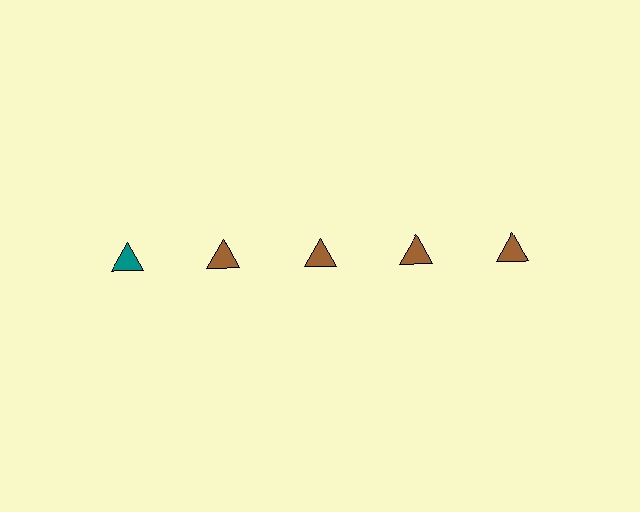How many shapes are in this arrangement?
There are 5 shapes arranged in a grid pattern.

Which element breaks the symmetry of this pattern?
The teal triangle in the top row, leftmost column breaks the symmetry. All other shapes are brown triangles.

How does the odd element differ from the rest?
It has a different color: teal instead of brown.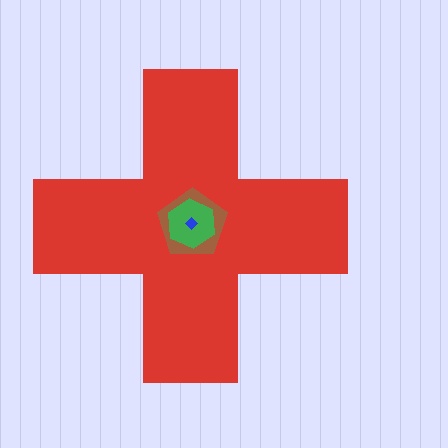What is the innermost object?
The blue diamond.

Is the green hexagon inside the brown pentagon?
Yes.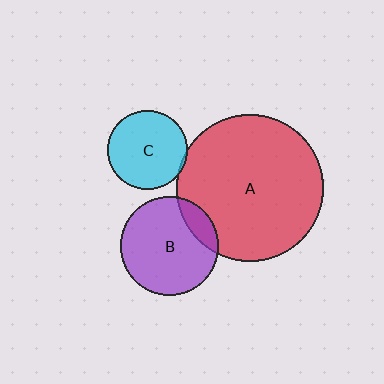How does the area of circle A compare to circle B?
Approximately 2.2 times.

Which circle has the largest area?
Circle A (red).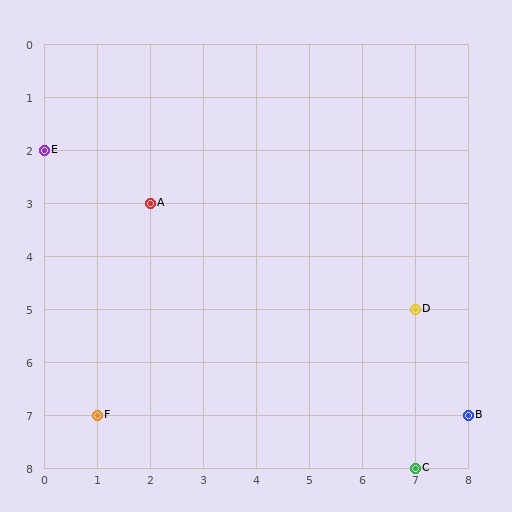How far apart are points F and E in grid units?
Points F and E are 1 column and 5 rows apart (about 5.1 grid units diagonally).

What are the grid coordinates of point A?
Point A is at grid coordinates (2, 3).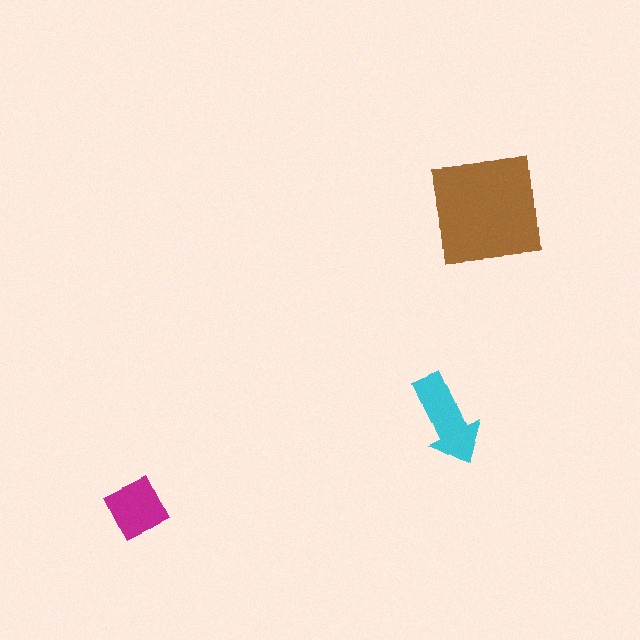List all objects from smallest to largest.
The magenta diamond, the cyan arrow, the brown square.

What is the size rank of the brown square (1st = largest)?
1st.